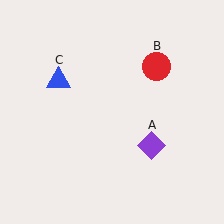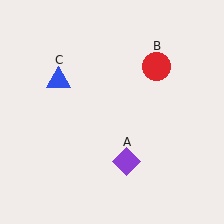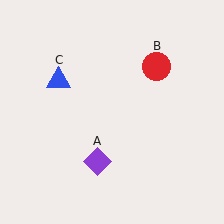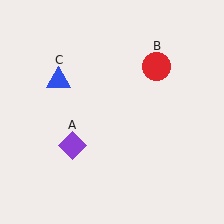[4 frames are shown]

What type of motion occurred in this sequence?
The purple diamond (object A) rotated clockwise around the center of the scene.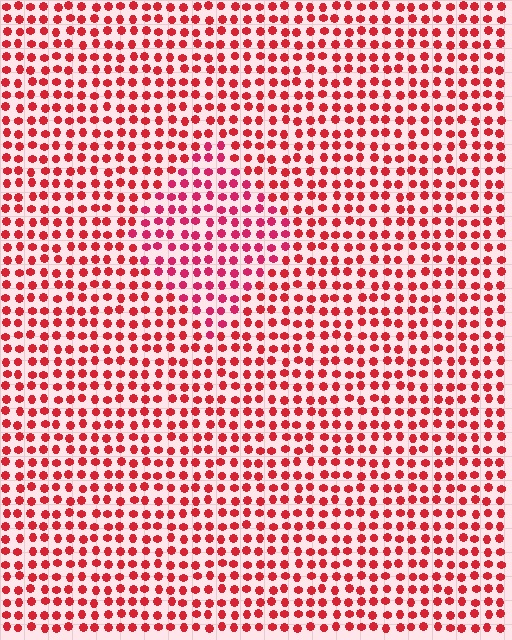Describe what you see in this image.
The image is filled with small red elements in a uniform arrangement. A diamond-shaped region is visible where the elements are tinted to a slightly different hue, forming a subtle color boundary.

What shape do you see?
I see a diamond.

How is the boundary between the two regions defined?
The boundary is defined purely by a slight shift in hue (about 18 degrees). Spacing, size, and orientation are identical on both sides.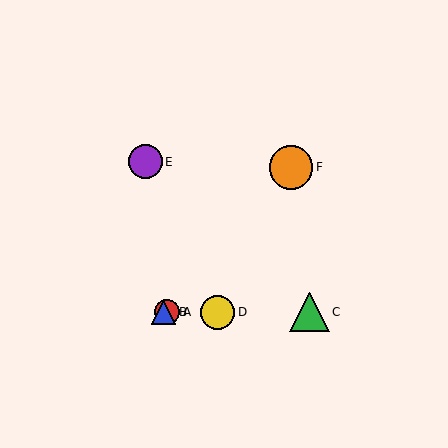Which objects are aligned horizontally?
Objects A, B, C, D are aligned horizontally.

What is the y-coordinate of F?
Object F is at y≈167.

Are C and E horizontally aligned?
No, C is at y≈312 and E is at y≈162.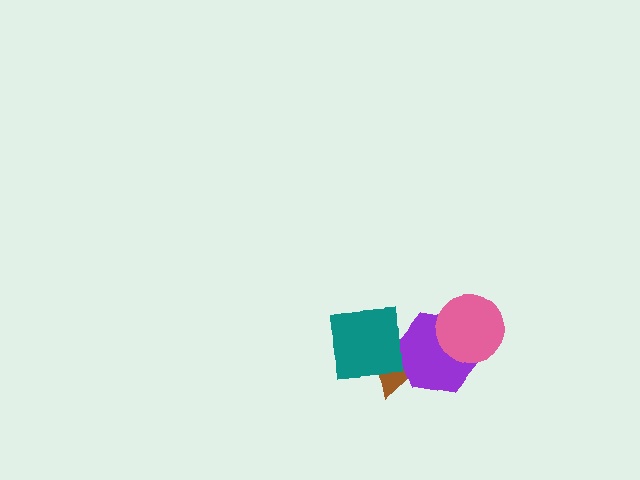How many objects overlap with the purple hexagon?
3 objects overlap with the purple hexagon.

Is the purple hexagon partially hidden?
Yes, it is partially covered by another shape.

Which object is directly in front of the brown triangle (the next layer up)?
The purple hexagon is directly in front of the brown triangle.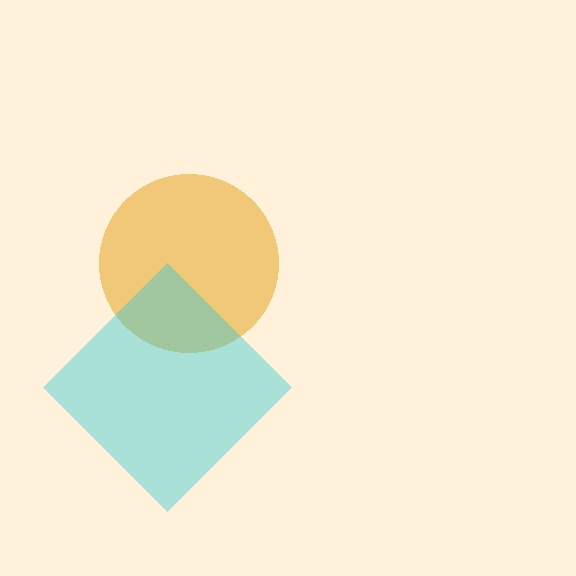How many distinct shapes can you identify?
There are 2 distinct shapes: an orange circle, a cyan diamond.